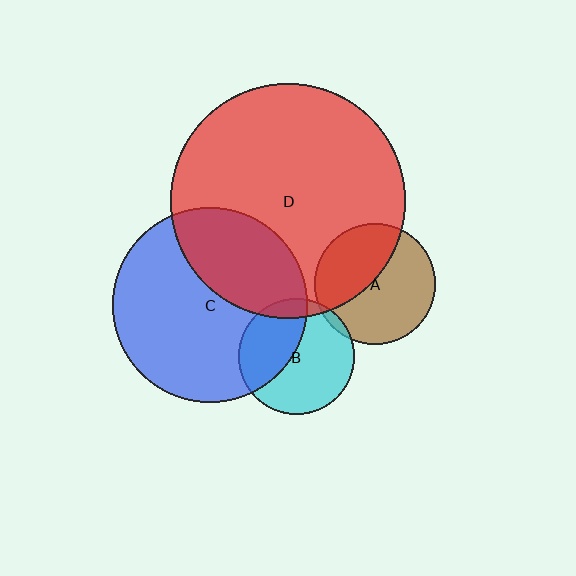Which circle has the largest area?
Circle D (red).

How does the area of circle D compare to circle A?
Approximately 3.8 times.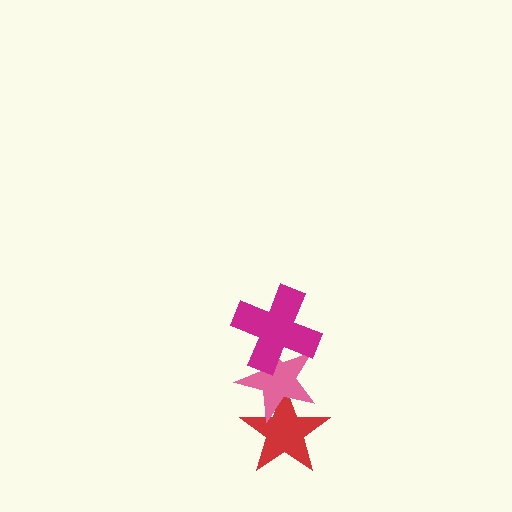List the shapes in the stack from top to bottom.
From top to bottom: the magenta cross, the pink star, the red star.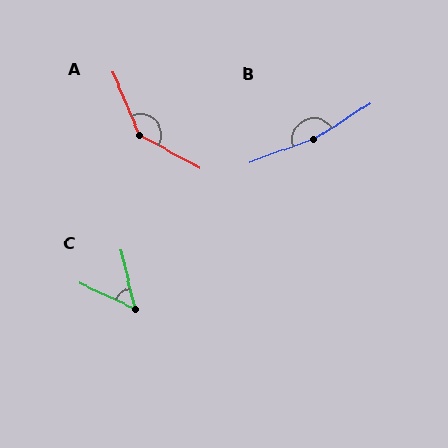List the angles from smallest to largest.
C (51°), A (142°), B (167°).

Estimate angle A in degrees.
Approximately 142 degrees.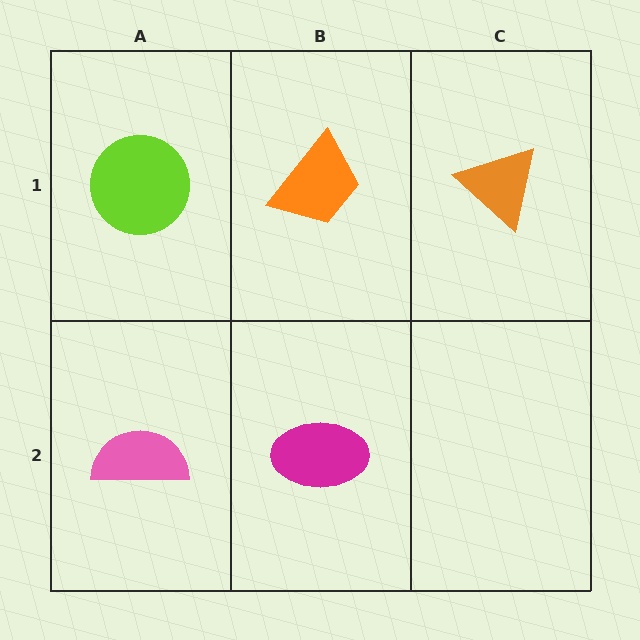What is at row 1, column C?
An orange triangle.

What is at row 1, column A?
A lime circle.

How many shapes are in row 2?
2 shapes.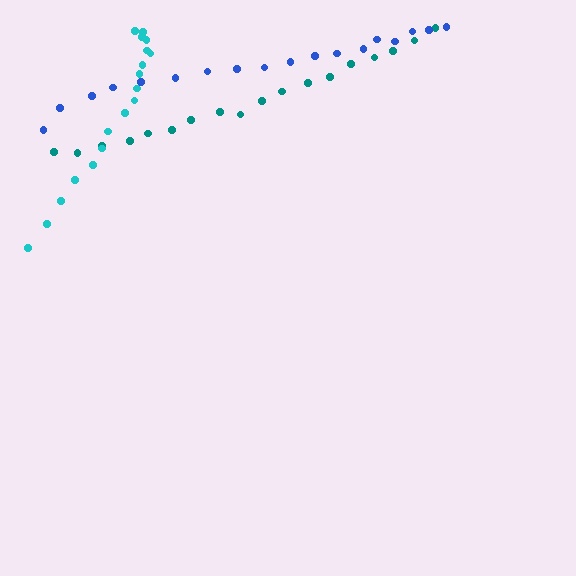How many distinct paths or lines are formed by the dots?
There are 3 distinct paths.